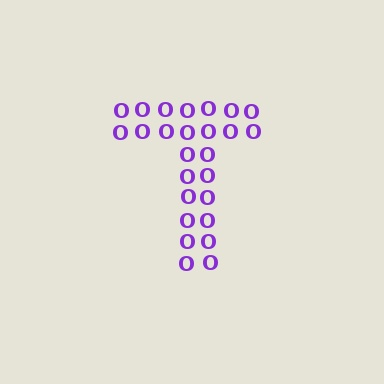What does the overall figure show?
The overall figure shows the letter T.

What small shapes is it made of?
It is made of small letter O's.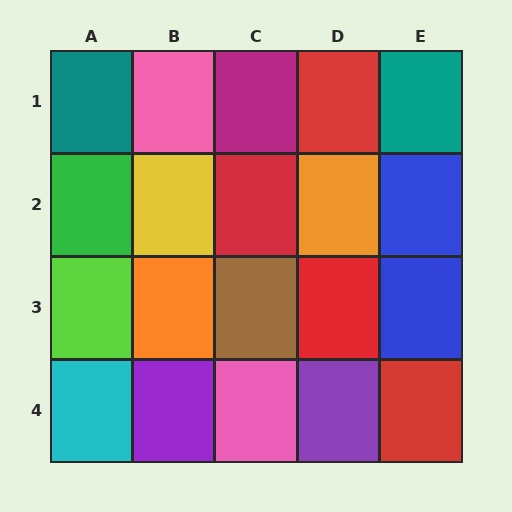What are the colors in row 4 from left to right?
Cyan, purple, pink, purple, red.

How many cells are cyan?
1 cell is cyan.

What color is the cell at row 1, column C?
Magenta.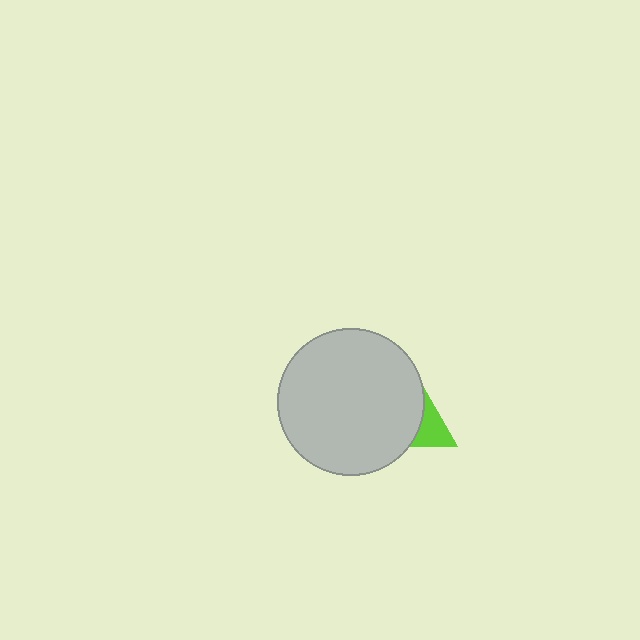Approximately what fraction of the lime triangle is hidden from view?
Roughly 70% of the lime triangle is hidden behind the light gray circle.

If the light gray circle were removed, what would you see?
You would see the complete lime triangle.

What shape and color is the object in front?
The object in front is a light gray circle.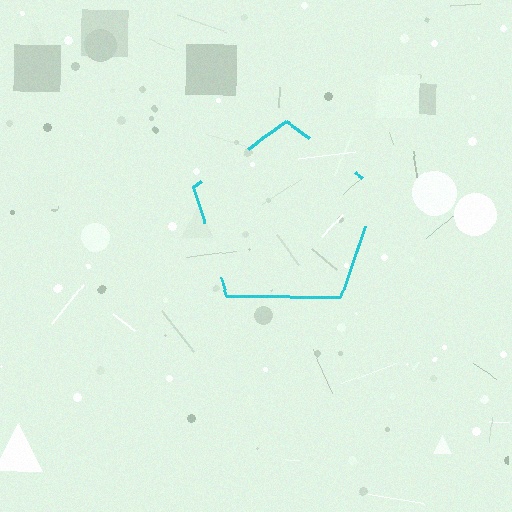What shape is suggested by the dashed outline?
The dashed outline suggests a pentagon.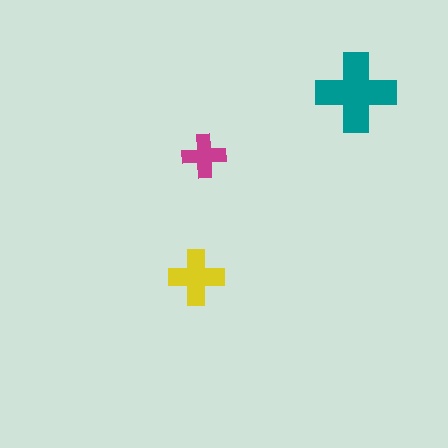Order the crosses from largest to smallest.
the teal one, the yellow one, the magenta one.